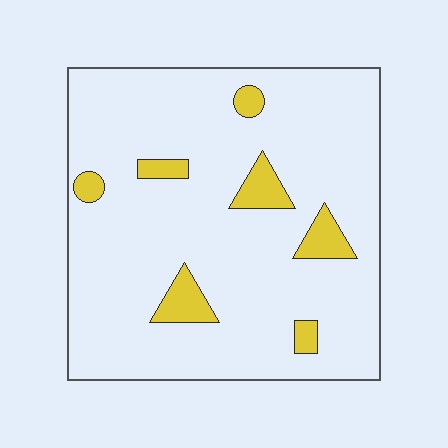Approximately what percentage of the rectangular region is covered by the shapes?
Approximately 10%.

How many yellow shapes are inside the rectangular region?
7.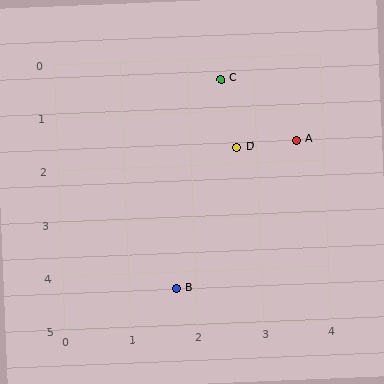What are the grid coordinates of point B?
Point B is at approximately (1.7, 4.3).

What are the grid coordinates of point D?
Point D is at approximately (2.7, 1.7).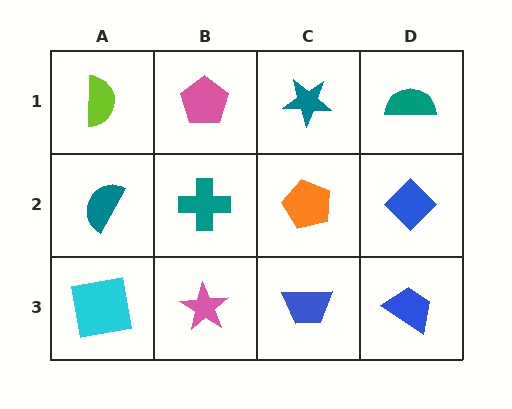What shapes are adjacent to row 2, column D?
A teal semicircle (row 1, column D), a blue trapezoid (row 3, column D), an orange pentagon (row 2, column C).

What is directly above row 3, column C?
An orange pentagon.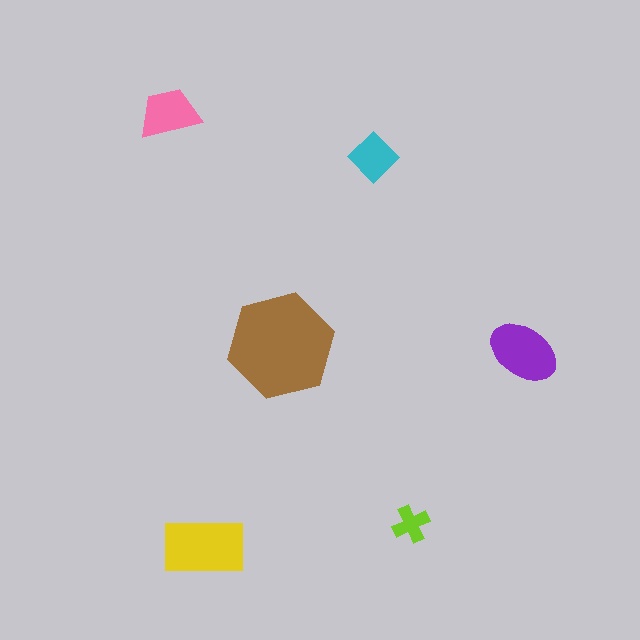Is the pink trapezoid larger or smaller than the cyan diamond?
Larger.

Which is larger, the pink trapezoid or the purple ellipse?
The purple ellipse.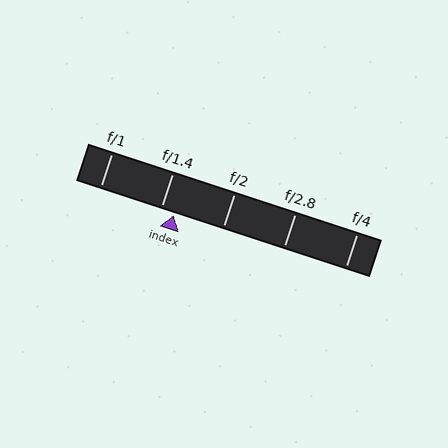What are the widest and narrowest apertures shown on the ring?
The widest aperture shown is f/1 and the narrowest is f/4.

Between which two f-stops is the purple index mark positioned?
The index mark is between f/1.4 and f/2.